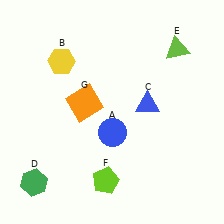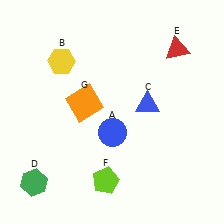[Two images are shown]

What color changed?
The triangle (E) changed from lime in Image 1 to red in Image 2.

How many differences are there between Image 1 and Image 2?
There is 1 difference between the two images.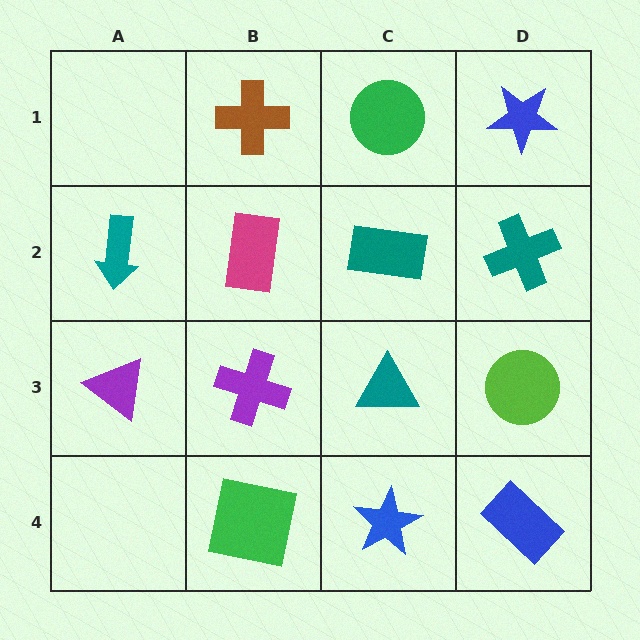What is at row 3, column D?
A lime circle.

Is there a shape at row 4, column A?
No, that cell is empty.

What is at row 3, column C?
A teal triangle.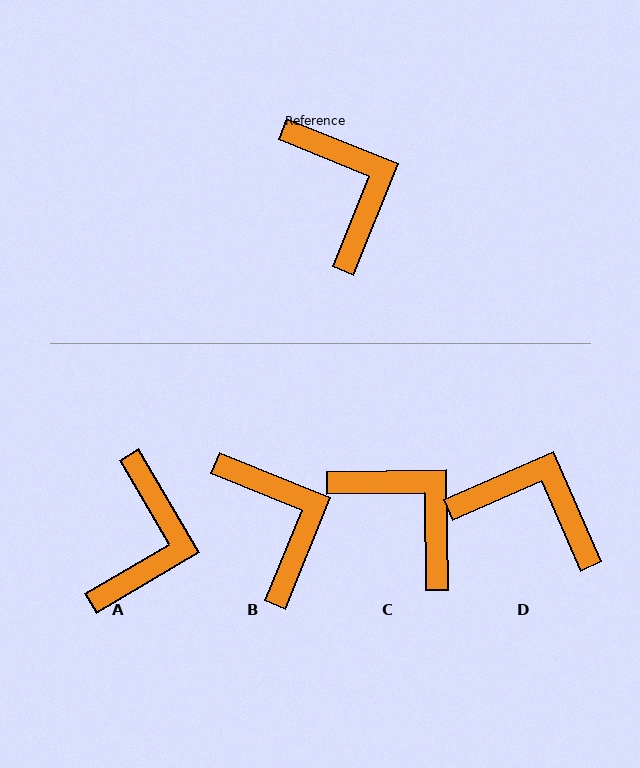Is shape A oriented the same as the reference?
No, it is off by about 38 degrees.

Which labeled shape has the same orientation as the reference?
B.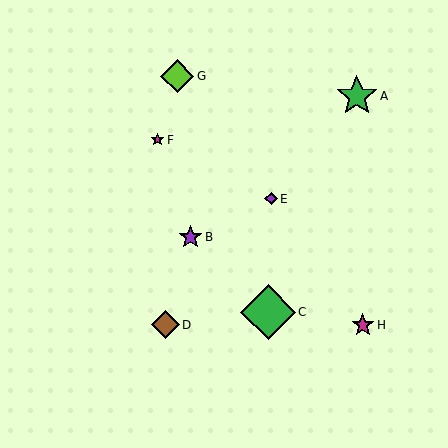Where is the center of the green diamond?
The center of the green diamond is at (268, 312).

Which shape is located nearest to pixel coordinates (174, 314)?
The brown diamond (labeled D) at (166, 325) is nearest to that location.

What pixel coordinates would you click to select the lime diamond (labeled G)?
Click at (177, 76) to select the lime diamond G.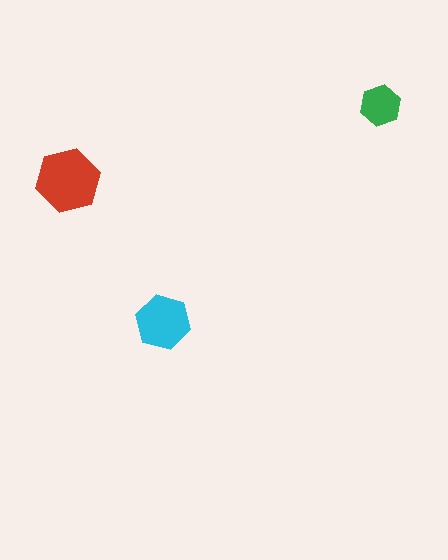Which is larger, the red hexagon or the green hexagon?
The red one.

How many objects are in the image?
There are 3 objects in the image.